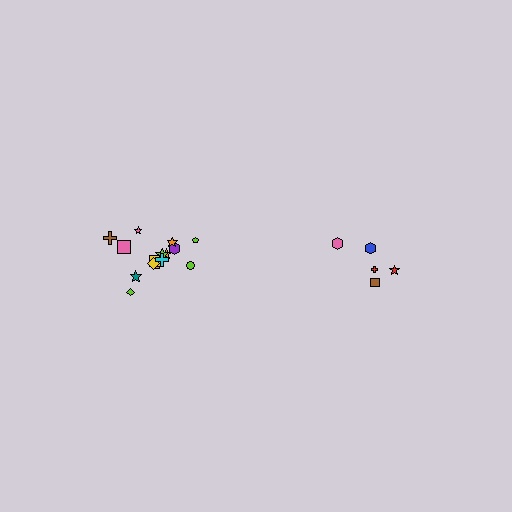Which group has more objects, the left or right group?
The left group.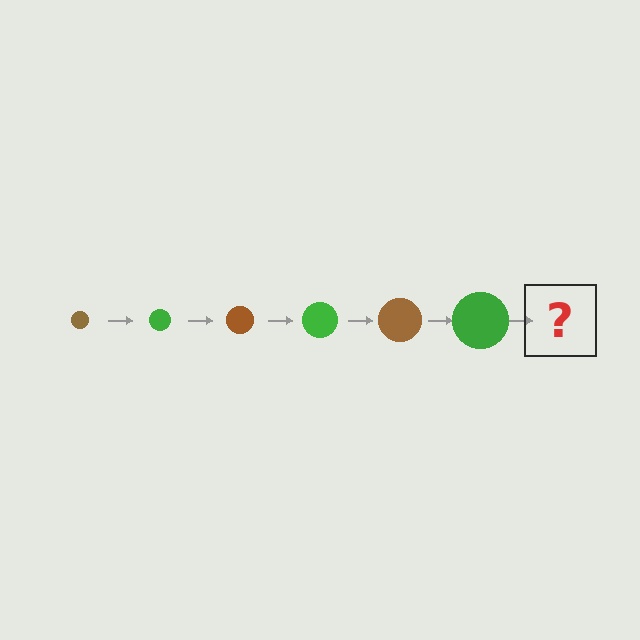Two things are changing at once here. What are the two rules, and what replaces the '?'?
The two rules are that the circle grows larger each step and the color cycles through brown and green. The '?' should be a brown circle, larger than the previous one.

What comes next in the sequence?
The next element should be a brown circle, larger than the previous one.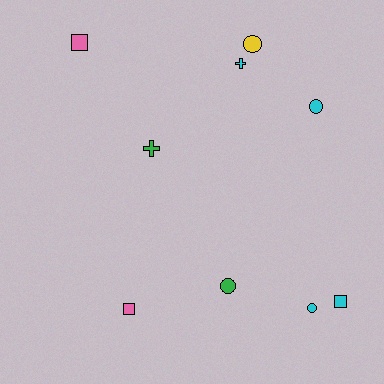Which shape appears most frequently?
Circle, with 4 objects.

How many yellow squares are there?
There are no yellow squares.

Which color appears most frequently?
Cyan, with 4 objects.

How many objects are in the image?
There are 9 objects.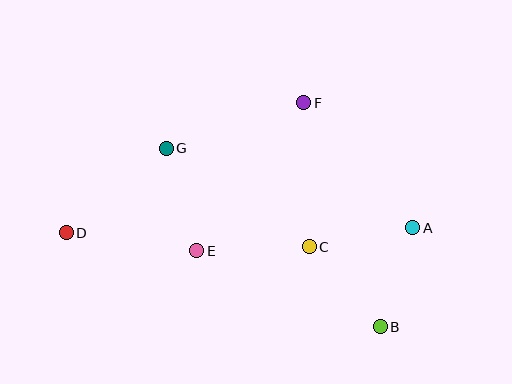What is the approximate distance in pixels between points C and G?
The distance between C and G is approximately 174 pixels.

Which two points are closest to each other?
Points A and B are closest to each other.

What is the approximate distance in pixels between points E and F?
The distance between E and F is approximately 182 pixels.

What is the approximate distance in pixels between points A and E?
The distance between A and E is approximately 217 pixels.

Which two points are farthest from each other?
Points A and D are farthest from each other.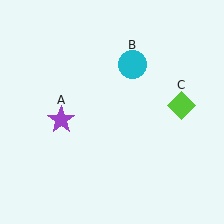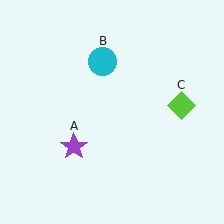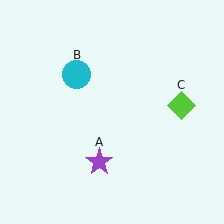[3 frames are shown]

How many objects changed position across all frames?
2 objects changed position: purple star (object A), cyan circle (object B).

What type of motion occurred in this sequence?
The purple star (object A), cyan circle (object B) rotated counterclockwise around the center of the scene.